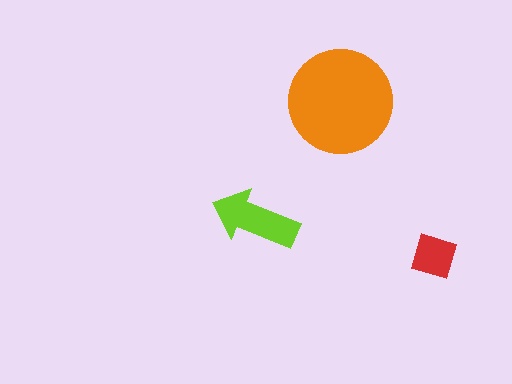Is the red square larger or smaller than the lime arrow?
Smaller.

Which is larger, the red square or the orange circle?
The orange circle.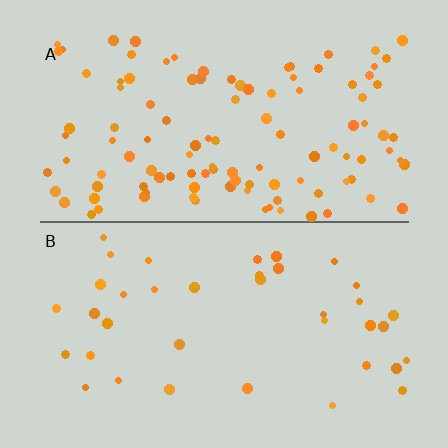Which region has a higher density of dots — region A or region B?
A (the top).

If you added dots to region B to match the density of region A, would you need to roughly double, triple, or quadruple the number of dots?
Approximately triple.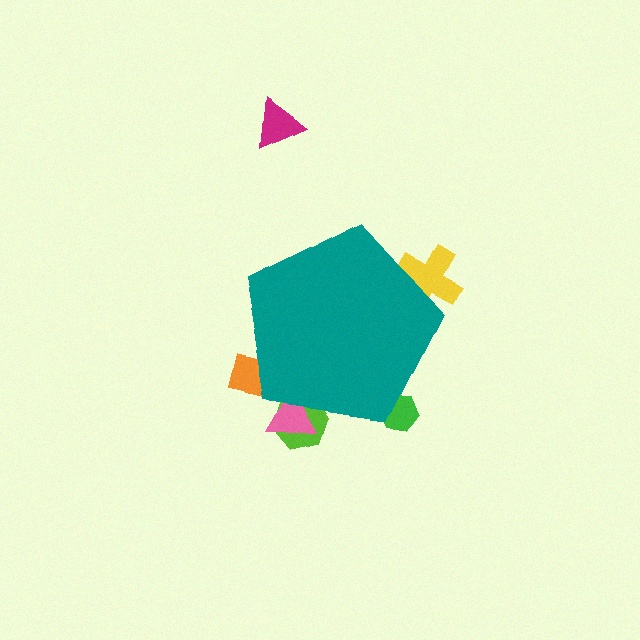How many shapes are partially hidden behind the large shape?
5 shapes are partially hidden.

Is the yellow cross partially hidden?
Yes, the yellow cross is partially hidden behind the teal pentagon.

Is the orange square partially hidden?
Yes, the orange square is partially hidden behind the teal pentagon.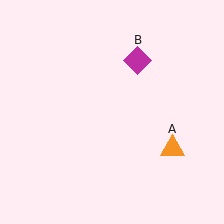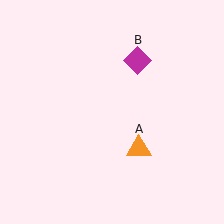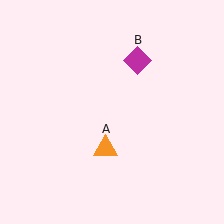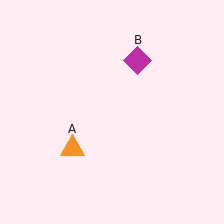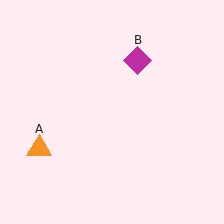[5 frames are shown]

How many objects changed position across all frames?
1 object changed position: orange triangle (object A).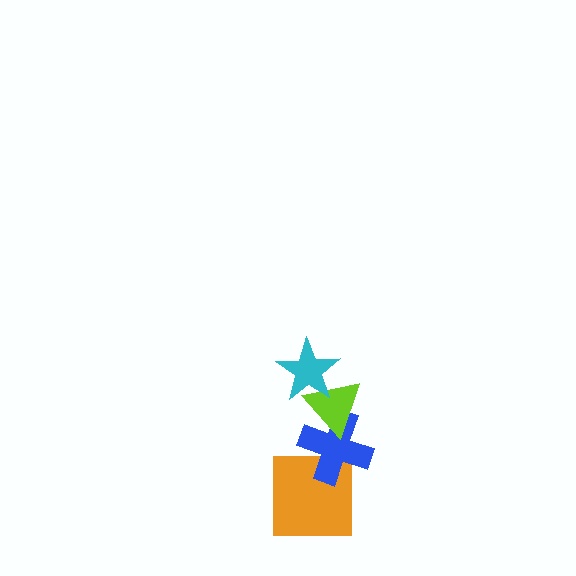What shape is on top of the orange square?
The blue cross is on top of the orange square.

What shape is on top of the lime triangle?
The cyan star is on top of the lime triangle.